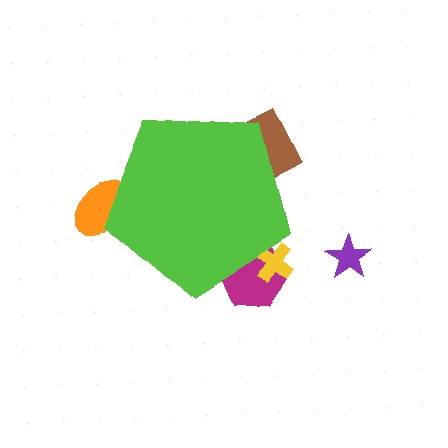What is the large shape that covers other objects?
A lime pentagon.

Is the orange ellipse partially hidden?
Yes, the orange ellipse is partially hidden behind the lime pentagon.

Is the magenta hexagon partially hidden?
Yes, the magenta hexagon is partially hidden behind the lime pentagon.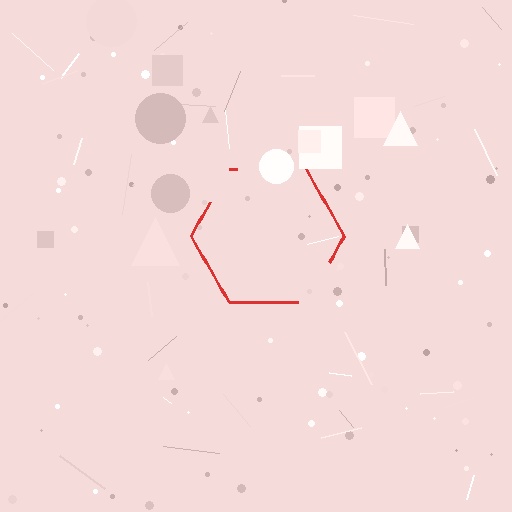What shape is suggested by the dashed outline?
The dashed outline suggests a hexagon.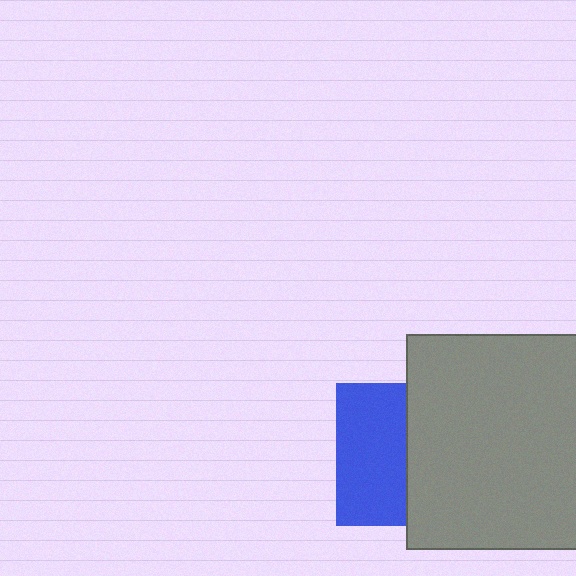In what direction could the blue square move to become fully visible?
The blue square could move left. That would shift it out from behind the gray square entirely.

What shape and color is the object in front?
The object in front is a gray square.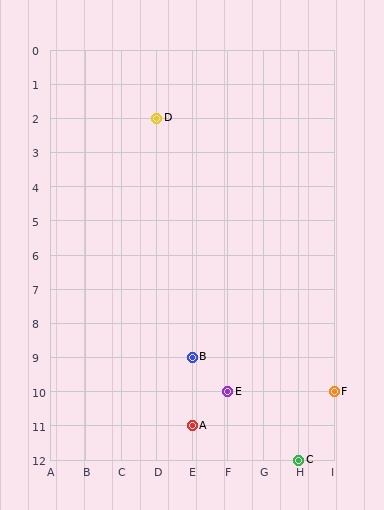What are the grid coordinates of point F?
Point F is at grid coordinates (I, 10).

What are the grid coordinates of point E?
Point E is at grid coordinates (F, 10).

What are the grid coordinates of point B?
Point B is at grid coordinates (E, 9).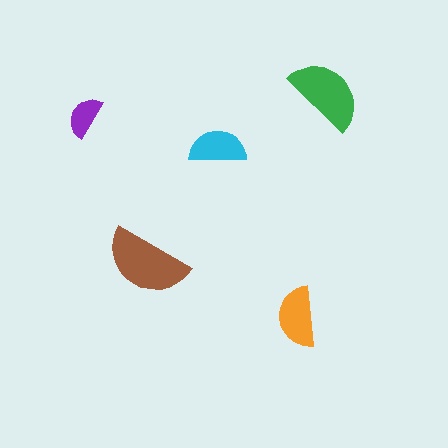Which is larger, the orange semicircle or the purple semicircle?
The orange one.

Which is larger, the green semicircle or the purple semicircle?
The green one.